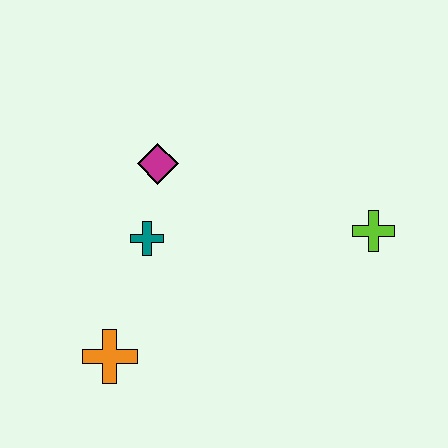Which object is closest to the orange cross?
The teal cross is closest to the orange cross.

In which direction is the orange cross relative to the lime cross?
The orange cross is to the left of the lime cross.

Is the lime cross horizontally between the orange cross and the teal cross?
No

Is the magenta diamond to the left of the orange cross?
No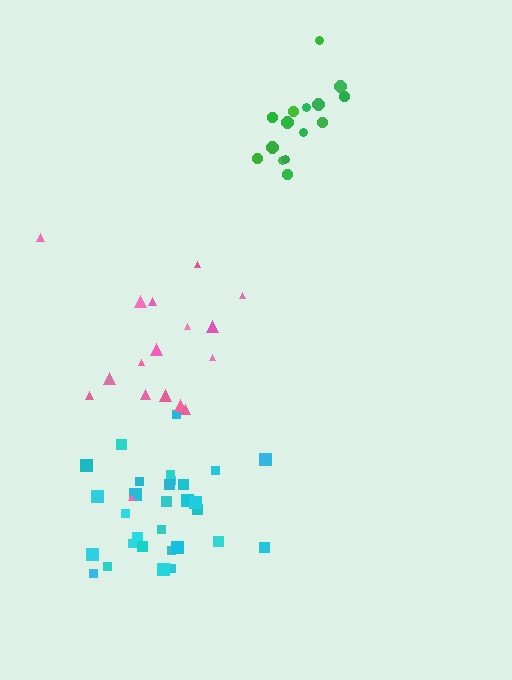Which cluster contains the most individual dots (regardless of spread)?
Cyan (30).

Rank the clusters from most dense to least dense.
cyan, green, pink.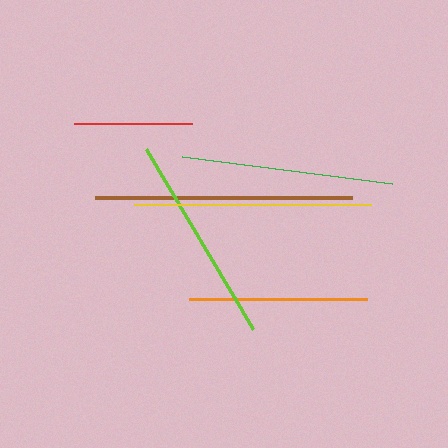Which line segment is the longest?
The brown line is the longest at approximately 257 pixels.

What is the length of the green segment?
The green segment is approximately 212 pixels long.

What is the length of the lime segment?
The lime segment is approximately 209 pixels long.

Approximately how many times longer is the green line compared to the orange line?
The green line is approximately 1.2 times the length of the orange line.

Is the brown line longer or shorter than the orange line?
The brown line is longer than the orange line.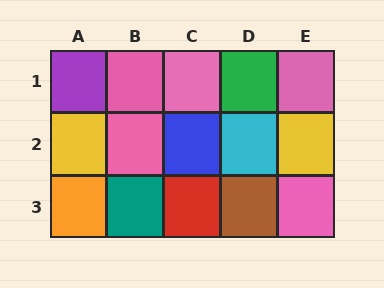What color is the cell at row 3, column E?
Pink.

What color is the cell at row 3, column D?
Brown.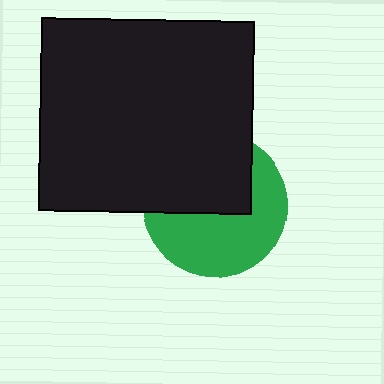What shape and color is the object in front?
The object in front is a black rectangle.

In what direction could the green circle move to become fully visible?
The green circle could move down. That would shift it out from behind the black rectangle entirely.